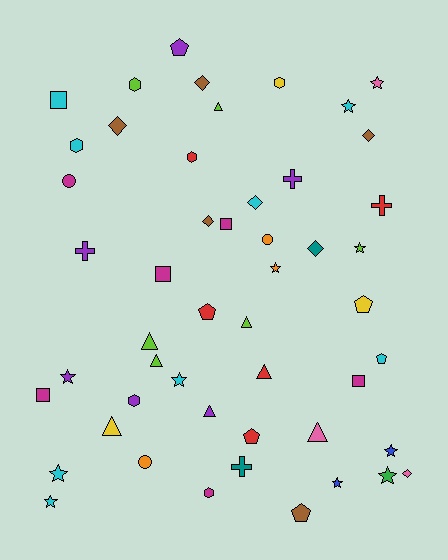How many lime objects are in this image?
There are 6 lime objects.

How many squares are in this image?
There are 5 squares.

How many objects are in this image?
There are 50 objects.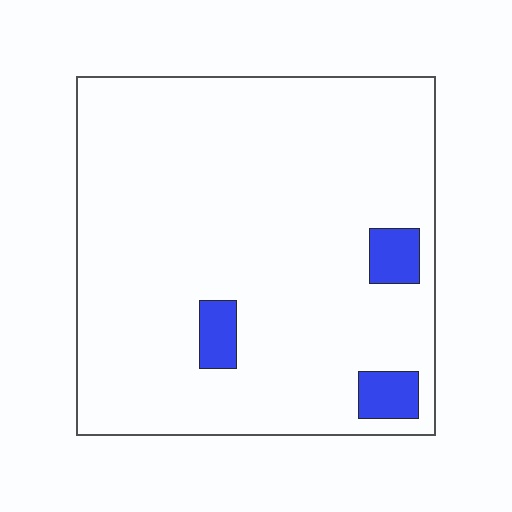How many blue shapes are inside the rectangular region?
3.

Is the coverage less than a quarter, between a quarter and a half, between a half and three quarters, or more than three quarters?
Less than a quarter.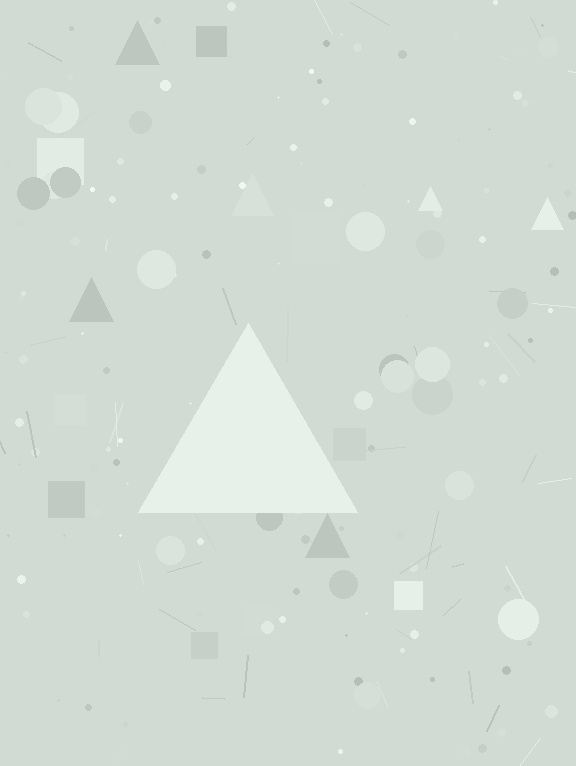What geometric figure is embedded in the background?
A triangle is embedded in the background.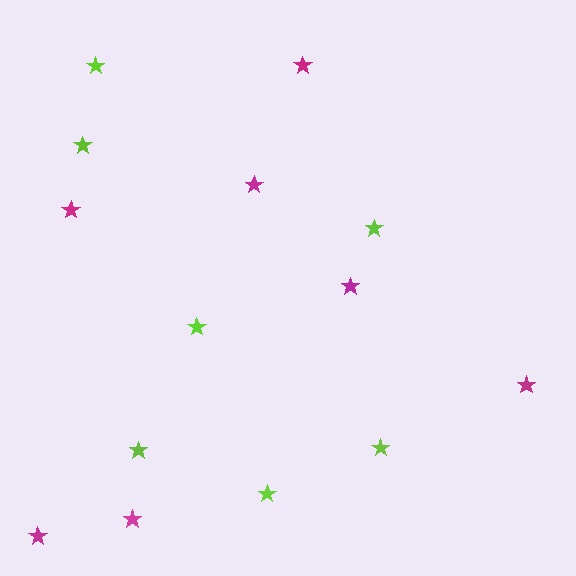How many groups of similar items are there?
There are 2 groups: one group of lime stars (7) and one group of magenta stars (7).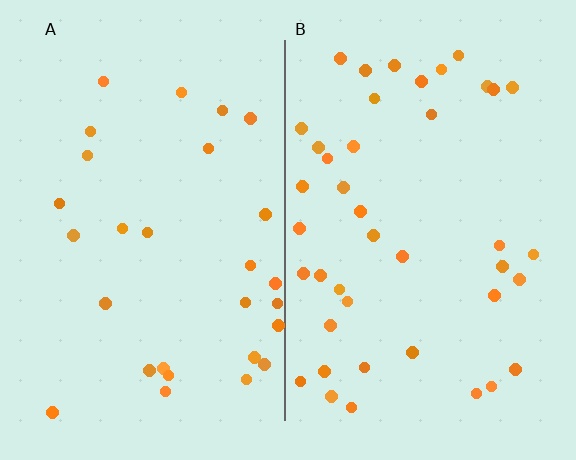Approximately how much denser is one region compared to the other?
Approximately 1.5× — region B over region A.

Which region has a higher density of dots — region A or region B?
B (the right).